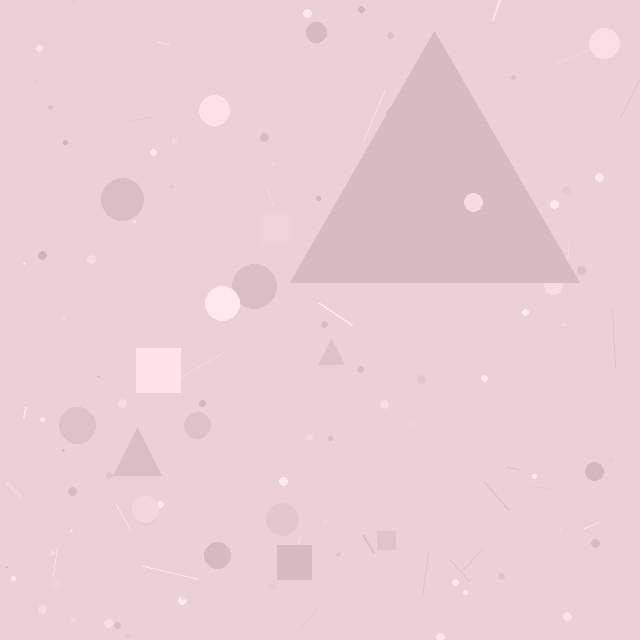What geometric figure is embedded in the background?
A triangle is embedded in the background.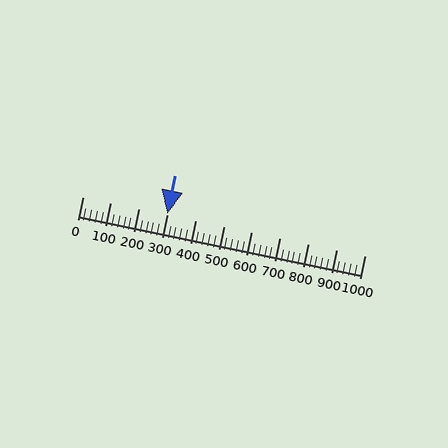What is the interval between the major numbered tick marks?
The major tick marks are spaced 100 units apart.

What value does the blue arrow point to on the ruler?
The blue arrow points to approximately 300.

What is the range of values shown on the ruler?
The ruler shows values from 0 to 1000.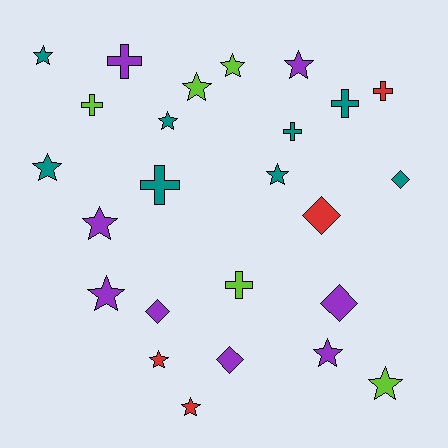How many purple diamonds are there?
There are 3 purple diamonds.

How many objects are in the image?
There are 25 objects.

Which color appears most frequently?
Purple, with 8 objects.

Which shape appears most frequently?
Star, with 13 objects.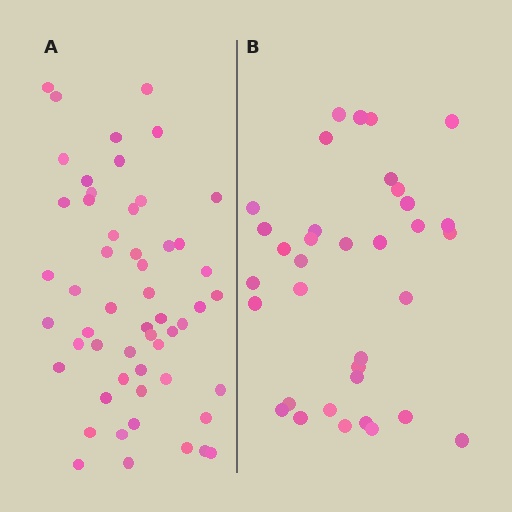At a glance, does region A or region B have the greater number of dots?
Region A (the left region) has more dots.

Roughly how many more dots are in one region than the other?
Region A has approximately 20 more dots than region B.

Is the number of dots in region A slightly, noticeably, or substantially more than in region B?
Region A has substantially more. The ratio is roughly 1.5 to 1.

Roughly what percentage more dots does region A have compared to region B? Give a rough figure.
About 55% more.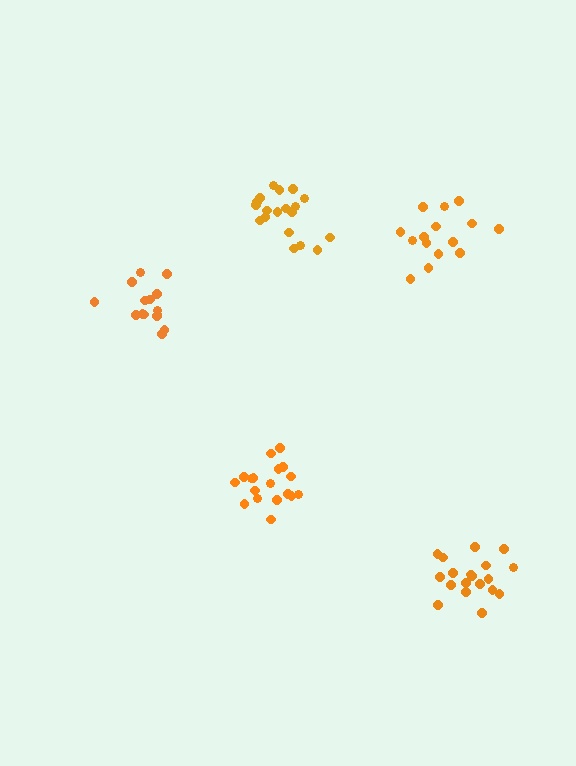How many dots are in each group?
Group 1: 19 dots, Group 2: 15 dots, Group 3: 18 dots, Group 4: 20 dots, Group 5: 15 dots (87 total).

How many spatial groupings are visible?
There are 5 spatial groupings.